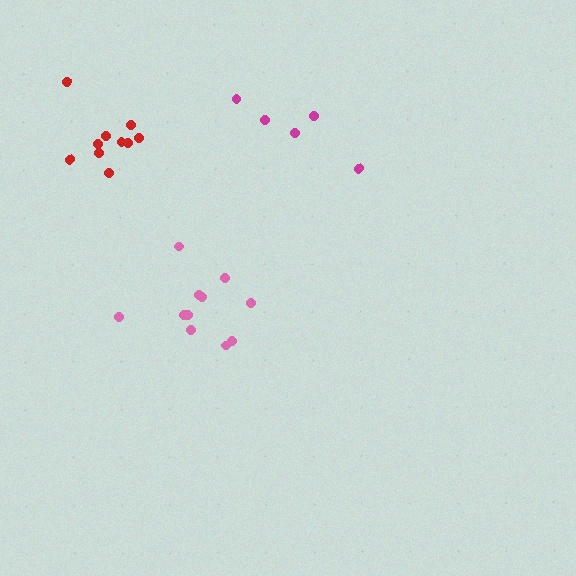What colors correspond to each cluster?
The clusters are colored: pink, red, magenta.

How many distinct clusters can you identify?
There are 3 distinct clusters.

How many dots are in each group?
Group 1: 11 dots, Group 2: 10 dots, Group 3: 5 dots (26 total).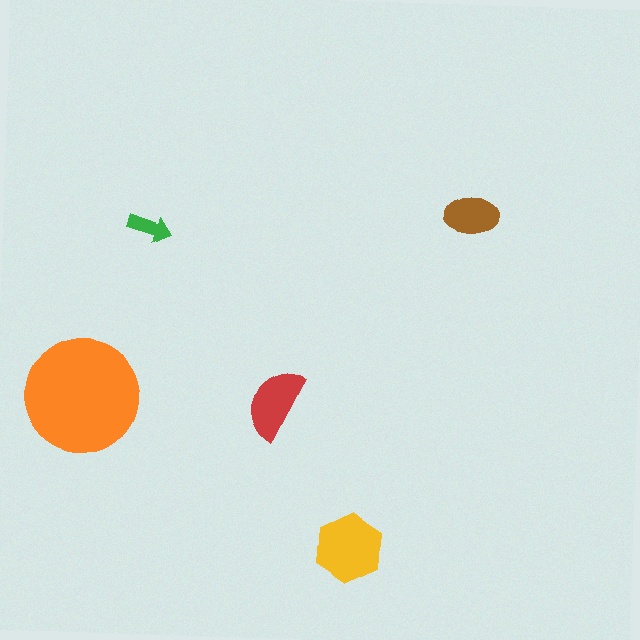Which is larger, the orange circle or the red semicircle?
The orange circle.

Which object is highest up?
The brown ellipse is topmost.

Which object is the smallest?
The green arrow.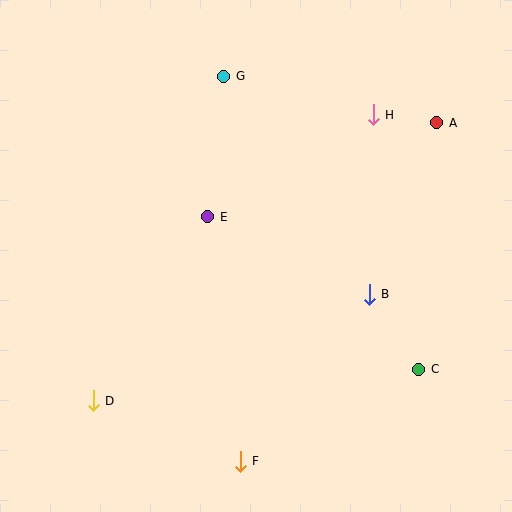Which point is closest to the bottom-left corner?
Point D is closest to the bottom-left corner.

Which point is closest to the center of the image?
Point E at (208, 217) is closest to the center.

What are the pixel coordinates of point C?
Point C is at (419, 369).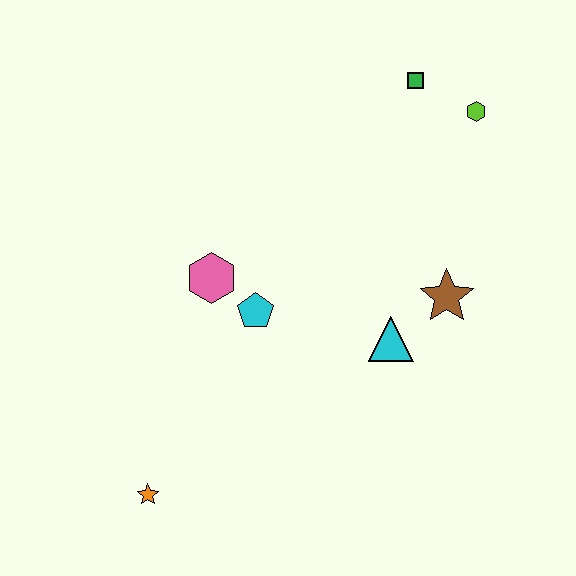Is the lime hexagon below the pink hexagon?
No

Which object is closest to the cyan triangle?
The brown star is closest to the cyan triangle.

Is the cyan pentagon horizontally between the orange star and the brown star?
Yes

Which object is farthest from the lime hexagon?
The orange star is farthest from the lime hexagon.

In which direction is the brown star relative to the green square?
The brown star is below the green square.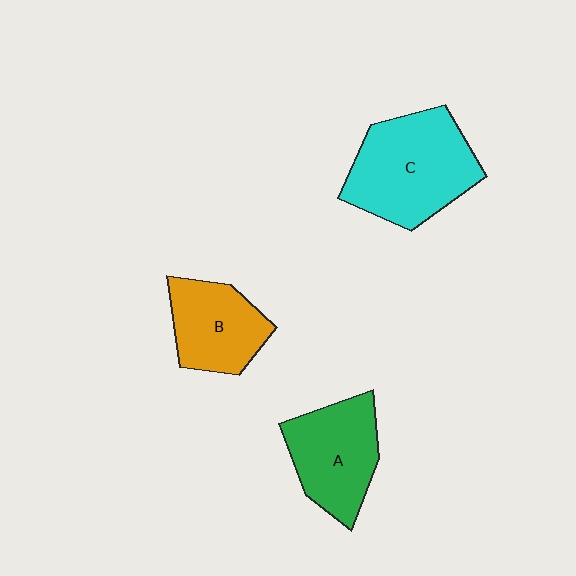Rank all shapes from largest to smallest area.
From largest to smallest: C (cyan), A (green), B (orange).